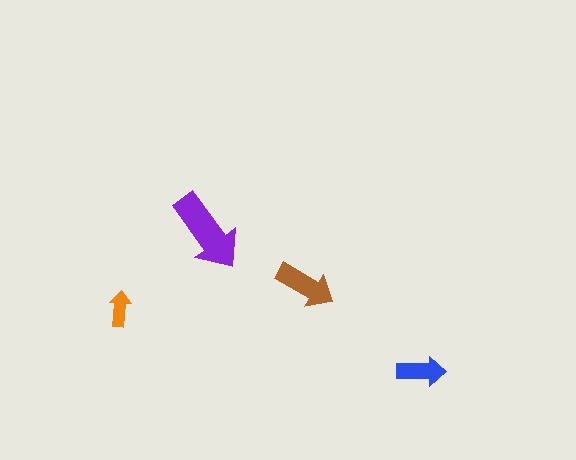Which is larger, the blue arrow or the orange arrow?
The blue one.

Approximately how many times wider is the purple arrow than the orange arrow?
About 2.5 times wider.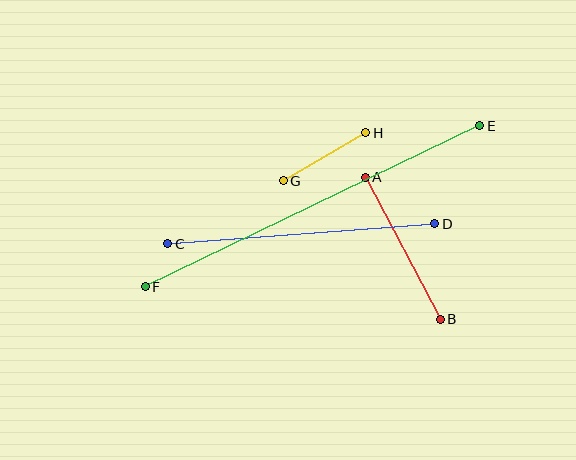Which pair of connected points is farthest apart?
Points E and F are farthest apart.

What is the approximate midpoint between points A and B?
The midpoint is at approximately (403, 248) pixels.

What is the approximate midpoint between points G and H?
The midpoint is at approximately (325, 157) pixels.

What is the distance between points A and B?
The distance is approximately 160 pixels.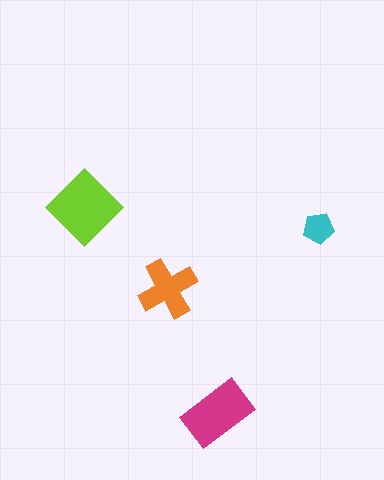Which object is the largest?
The lime diamond.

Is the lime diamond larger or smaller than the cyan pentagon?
Larger.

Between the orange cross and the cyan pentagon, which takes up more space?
The orange cross.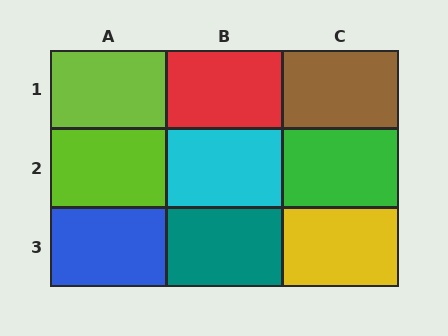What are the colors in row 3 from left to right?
Blue, teal, yellow.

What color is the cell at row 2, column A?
Lime.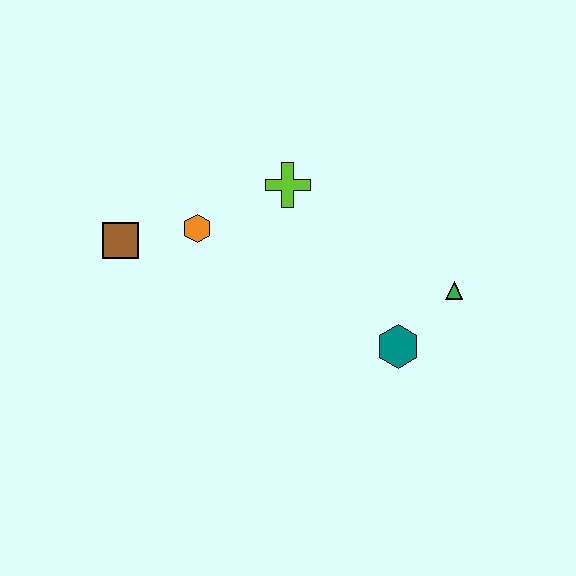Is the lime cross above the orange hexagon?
Yes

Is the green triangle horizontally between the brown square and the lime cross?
No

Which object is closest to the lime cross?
The orange hexagon is closest to the lime cross.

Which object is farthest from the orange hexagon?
The green triangle is farthest from the orange hexagon.